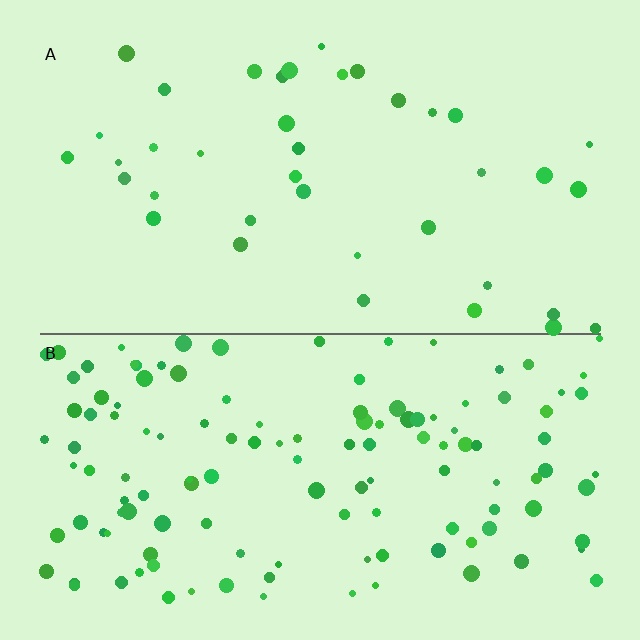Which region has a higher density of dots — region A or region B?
B (the bottom).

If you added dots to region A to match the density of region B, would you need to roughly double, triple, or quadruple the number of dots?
Approximately triple.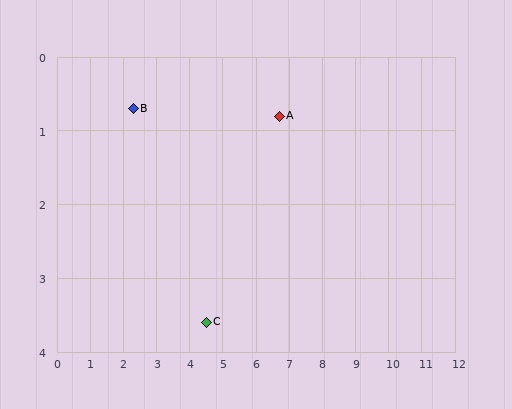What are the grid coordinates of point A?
Point A is at approximately (6.7, 0.8).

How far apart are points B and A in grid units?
Points B and A are about 4.4 grid units apart.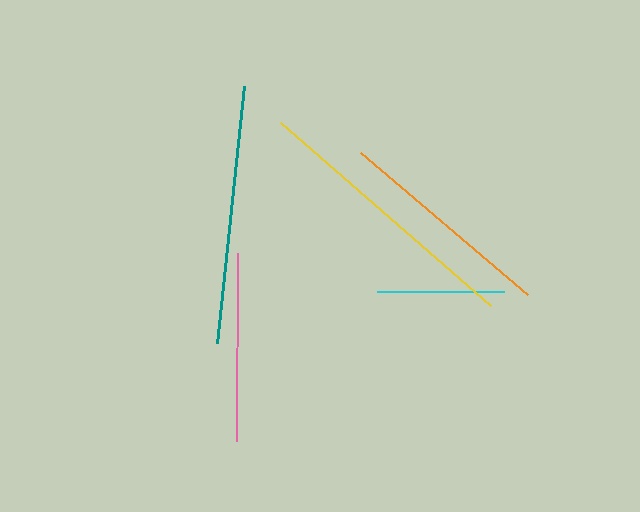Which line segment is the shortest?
The cyan line is the shortest at approximately 127 pixels.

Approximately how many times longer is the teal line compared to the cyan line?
The teal line is approximately 2.0 times the length of the cyan line.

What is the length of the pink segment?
The pink segment is approximately 188 pixels long.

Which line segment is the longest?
The yellow line is the longest at approximately 279 pixels.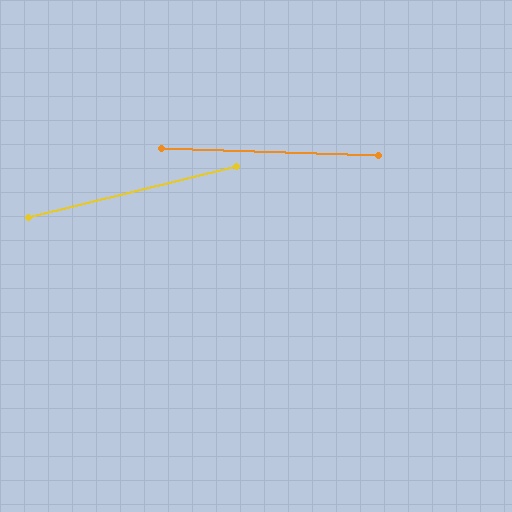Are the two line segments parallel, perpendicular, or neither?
Neither parallel nor perpendicular — they differ by about 16°.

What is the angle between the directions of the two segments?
Approximately 16 degrees.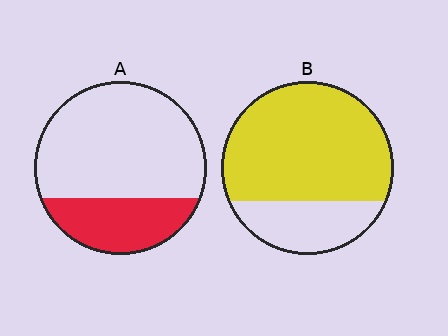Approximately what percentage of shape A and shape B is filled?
A is approximately 30% and B is approximately 75%.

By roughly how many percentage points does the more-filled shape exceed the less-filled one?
By roughly 45 percentage points (B over A).